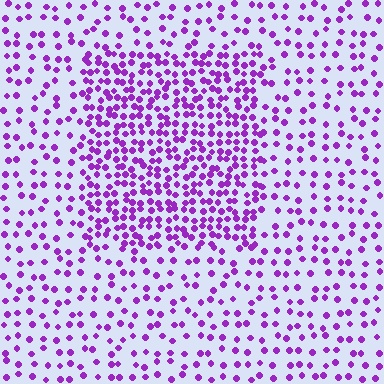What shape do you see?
I see a rectangle.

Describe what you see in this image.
The image contains small purple elements arranged at two different densities. A rectangle-shaped region is visible where the elements are more densely packed than the surrounding area.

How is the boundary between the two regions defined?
The boundary is defined by a change in element density (approximately 2.2x ratio). All elements are the same color, size, and shape.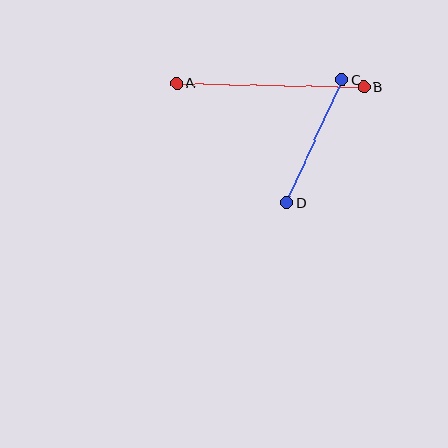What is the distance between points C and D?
The distance is approximately 135 pixels.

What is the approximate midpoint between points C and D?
The midpoint is at approximately (314, 141) pixels.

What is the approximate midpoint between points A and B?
The midpoint is at approximately (270, 85) pixels.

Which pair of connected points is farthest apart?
Points A and B are farthest apart.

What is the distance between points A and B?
The distance is approximately 187 pixels.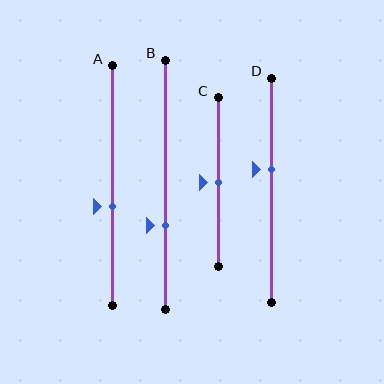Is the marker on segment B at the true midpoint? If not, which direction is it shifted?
No, the marker on segment B is shifted downward by about 17% of the segment length.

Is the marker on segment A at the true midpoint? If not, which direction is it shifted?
No, the marker on segment A is shifted downward by about 9% of the segment length.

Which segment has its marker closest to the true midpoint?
Segment C has its marker closest to the true midpoint.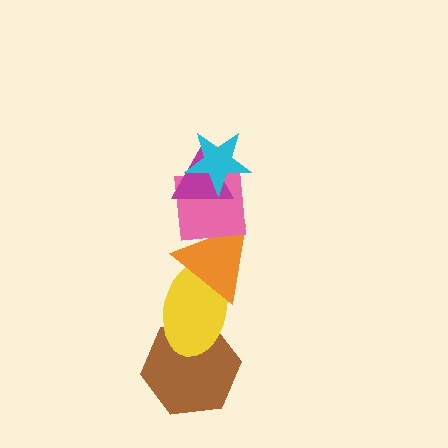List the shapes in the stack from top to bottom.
From top to bottom: the cyan star, the magenta triangle, the pink square, the orange triangle, the yellow ellipse, the brown hexagon.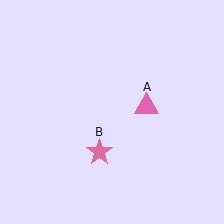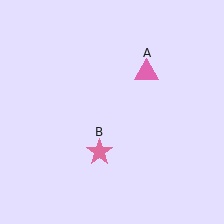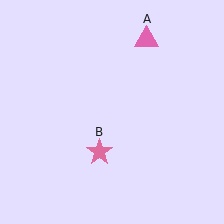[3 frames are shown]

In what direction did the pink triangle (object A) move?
The pink triangle (object A) moved up.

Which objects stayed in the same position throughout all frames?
Pink star (object B) remained stationary.